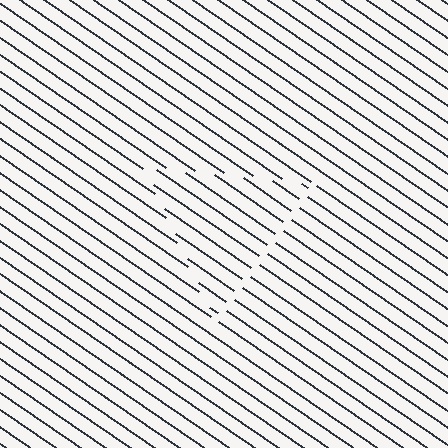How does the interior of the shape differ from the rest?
The interior of the shape contains the same grating, shifted by half a period — the contour is defined by the phase discontinuity where line-ends from the inner and outer gratings abut.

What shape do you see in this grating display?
An illusory triangle. The interior of the shape contains the same grating, shifted by half a period — the contour is defined by the phase discontinuity where line-ends from the inner and outer gratings abut.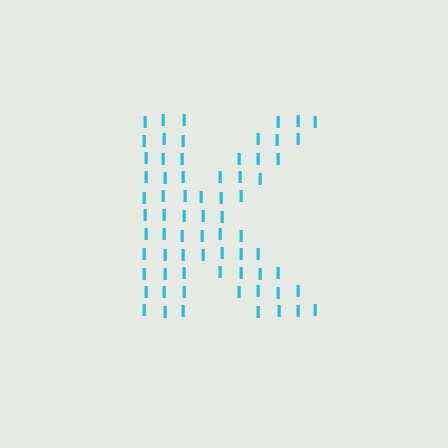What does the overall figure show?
The overall figure shows the letter K.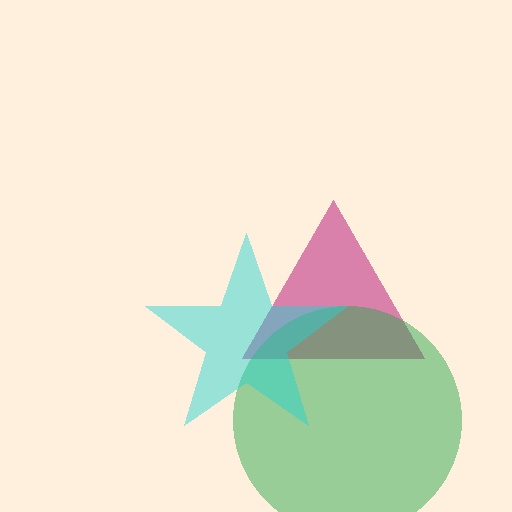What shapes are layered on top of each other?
The layered shapes are: a magenta triangle, a green circle, a cyan star.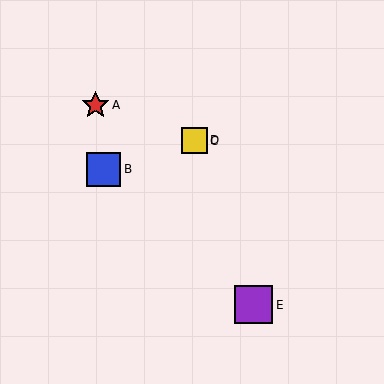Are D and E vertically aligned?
No, D is at x≈194 and E is at x≈254.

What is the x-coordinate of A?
Object A is at x≈96.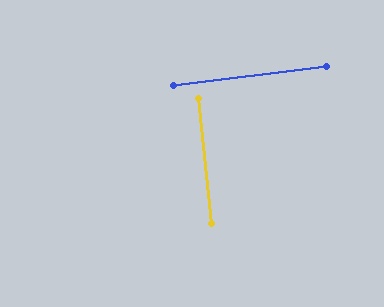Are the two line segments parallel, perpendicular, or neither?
Perpendicular — they meet at approximately 89°.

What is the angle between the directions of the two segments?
Approximately 89 degrees.